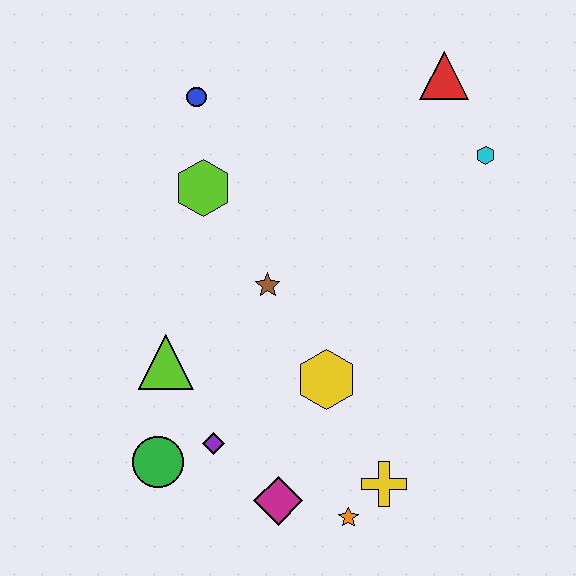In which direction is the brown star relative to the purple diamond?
The brown star is above the purple diamond.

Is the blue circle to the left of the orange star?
Yes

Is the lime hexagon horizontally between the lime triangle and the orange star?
Yes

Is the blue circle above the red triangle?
No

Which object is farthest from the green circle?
The red triangle is farthest from the green circle.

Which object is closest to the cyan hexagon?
The red triangle is closest to the cyan hexagon.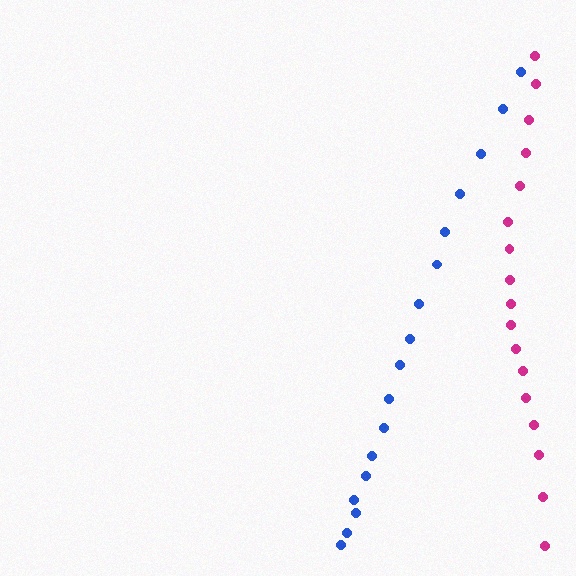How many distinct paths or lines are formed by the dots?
There are 2 distinct paths.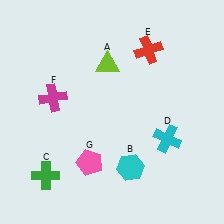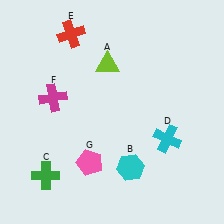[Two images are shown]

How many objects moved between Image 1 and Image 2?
1 object moved between the two images.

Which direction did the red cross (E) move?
The red cross (E) moved left.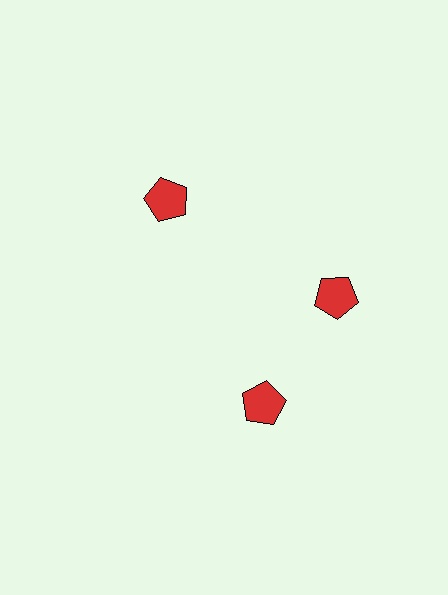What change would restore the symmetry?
The symmetry would be restored by rotating it back into even spacing with its neighbors so that all 3 pentagons sit at equal angles and equal distance from the center.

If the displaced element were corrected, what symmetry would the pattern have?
It would have 3-fold rotational symmetry — the pattern would map onto itself every 120 degrees.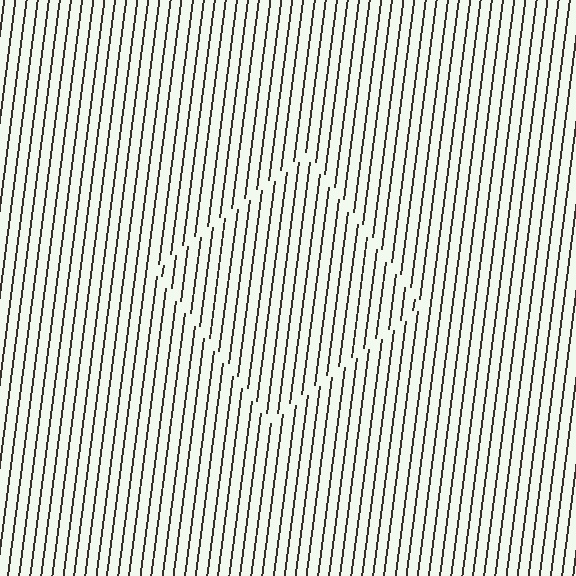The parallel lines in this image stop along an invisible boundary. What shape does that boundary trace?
An illusory square. The interior of the shape contains the same grating, shifted by half a period — the contour is defined by the phase discontinuity where line-ends from the inner and outer gratings abut.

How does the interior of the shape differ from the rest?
The interior of the shape contains the same grating, shifted by half a period — the contour is defined by the phase discontinuity where line-ends from the inner and outer gratings abut.